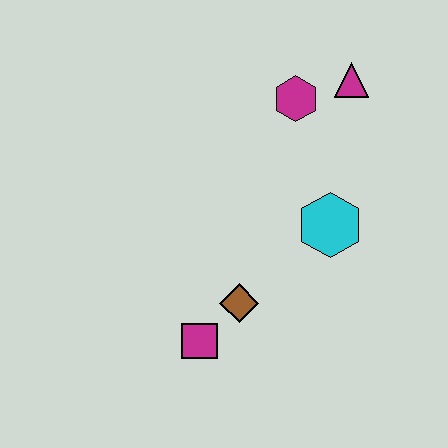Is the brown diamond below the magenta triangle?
Yes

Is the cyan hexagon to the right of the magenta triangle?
No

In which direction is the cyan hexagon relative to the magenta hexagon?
The cyan hexagon is below the magenta hexagon.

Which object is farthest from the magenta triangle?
The magenta square is farthest from the magenta triangle.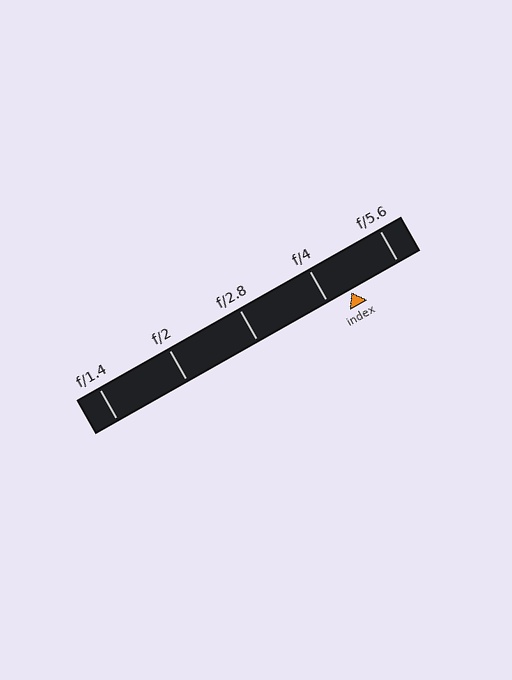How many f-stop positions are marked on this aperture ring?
There are 5 f-stop positions marked.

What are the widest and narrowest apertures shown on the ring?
The widest aperture shown is f/1.4 and the narrowest is f/5.6.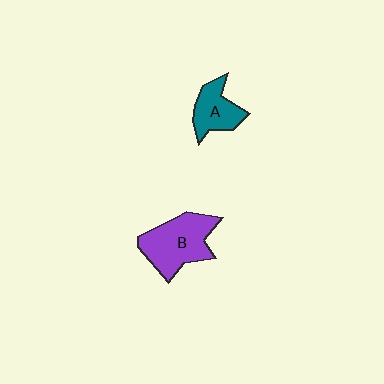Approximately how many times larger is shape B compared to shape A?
Approximately 1.6 times.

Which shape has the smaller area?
Shape A (teal).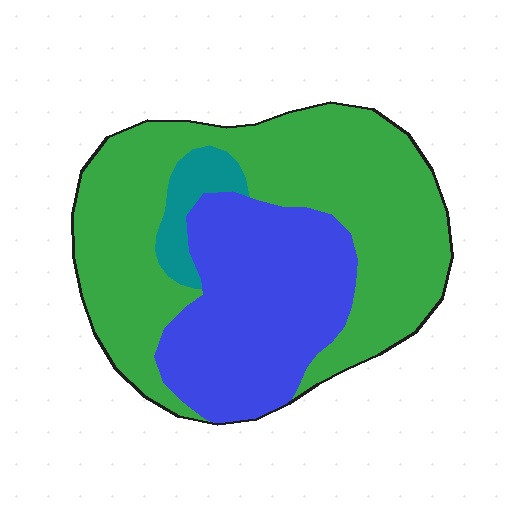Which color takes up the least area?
Teal, at roughly 5%.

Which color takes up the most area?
Green, at roughly 60%.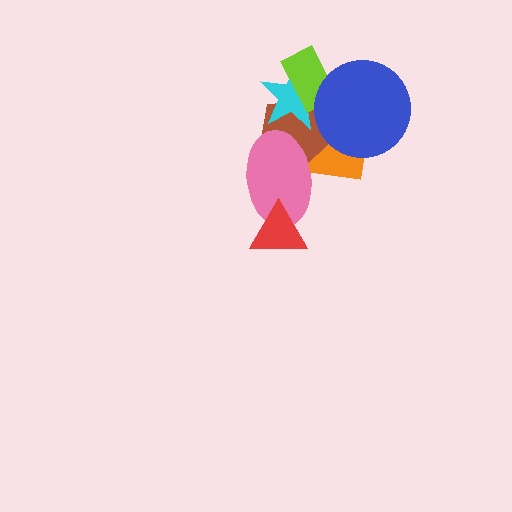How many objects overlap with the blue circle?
4 objects overlap with the blue circle.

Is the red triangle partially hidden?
No, no other shape covers it.